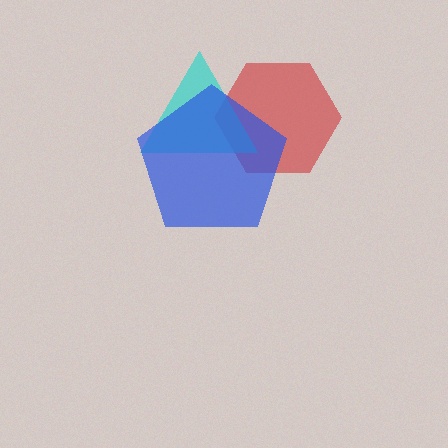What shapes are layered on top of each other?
The layered shapes are: a red hexagon, a cyan triangle, a blue pentagon.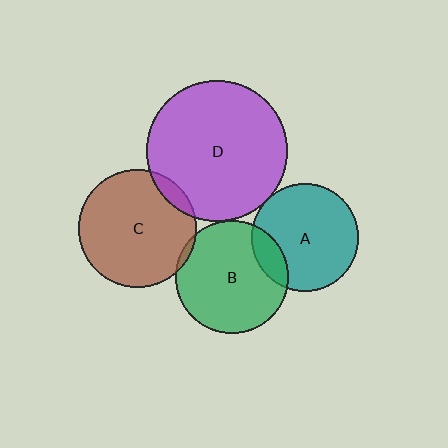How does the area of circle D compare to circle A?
Approximately 1.7 times.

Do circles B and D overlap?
Yes.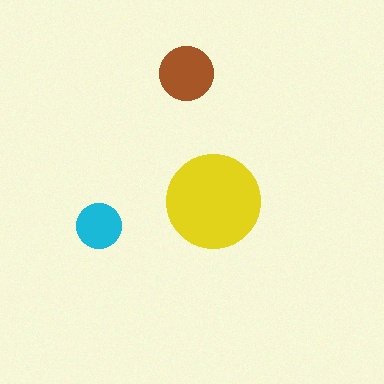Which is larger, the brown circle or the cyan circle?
The brown one.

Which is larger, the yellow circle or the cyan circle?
The yellow one.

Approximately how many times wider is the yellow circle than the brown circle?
About 1.5 times wider.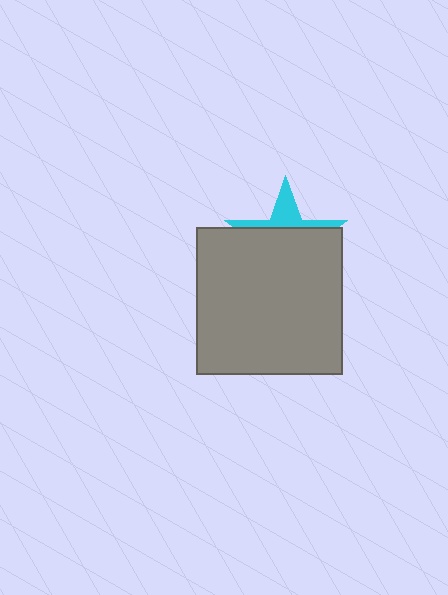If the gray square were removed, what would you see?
You would see the complete cyan star.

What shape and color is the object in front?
The object in front is a gray square.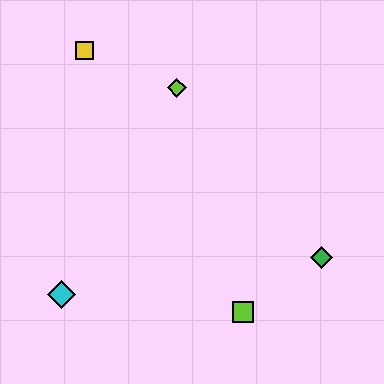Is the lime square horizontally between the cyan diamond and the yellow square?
No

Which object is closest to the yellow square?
The lime diamond is closest to the yellow square.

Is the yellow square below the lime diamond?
No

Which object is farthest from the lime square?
The yellow square is farthest from the lime square.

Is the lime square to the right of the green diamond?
No